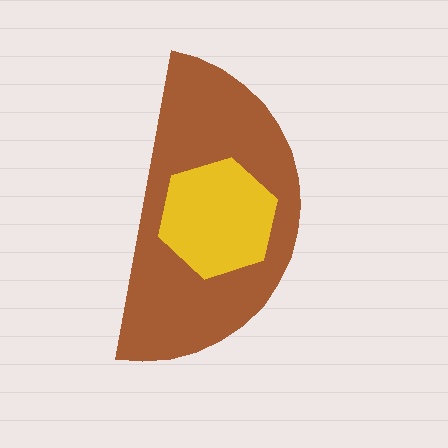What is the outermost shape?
The brown semicircle.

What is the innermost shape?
The yellow hexagon.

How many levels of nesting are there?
2.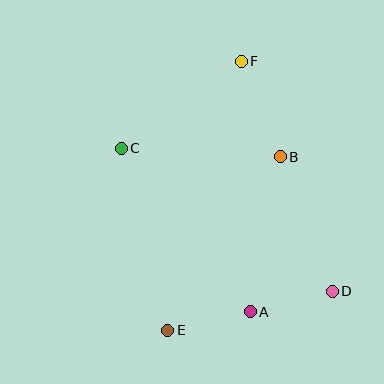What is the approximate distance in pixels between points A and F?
The distance between A and F is approximately 250 pixels.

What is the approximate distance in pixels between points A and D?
The distance between A and D is approximately 85 pixels.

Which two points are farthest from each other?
Points E and F are farthest from each other.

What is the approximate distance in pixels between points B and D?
The distance between B and D is approximately 144 pixels.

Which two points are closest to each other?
Points A and E are closest to each other.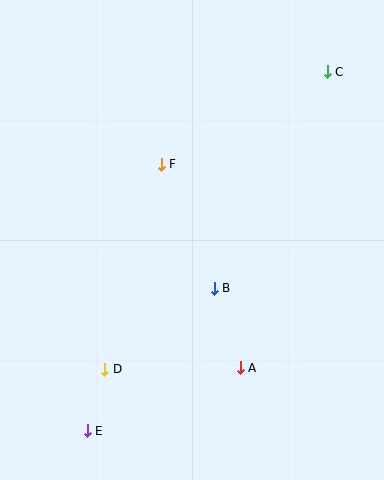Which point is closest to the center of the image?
Point B at (214, 288) is closest to the center.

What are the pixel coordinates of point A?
Point A is at (240, 368).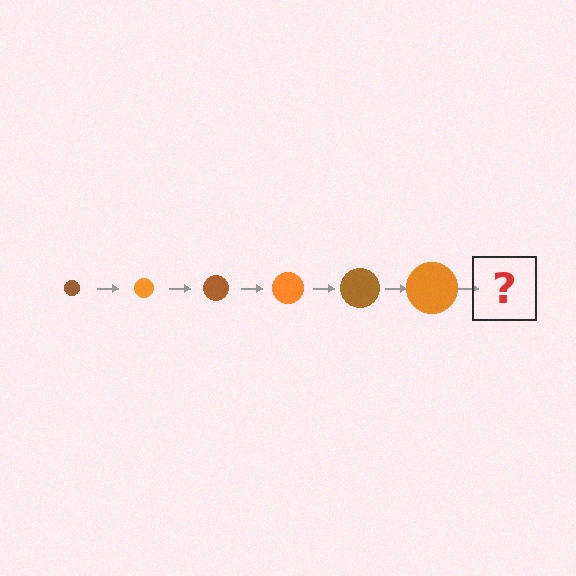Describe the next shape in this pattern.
It should be a brown circle, larger than the previous one.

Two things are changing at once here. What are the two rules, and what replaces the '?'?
The two rules are that the circle grows larger each step and the color cycles through brown and orange. The '?' should be a brown circle, larger than the previous one.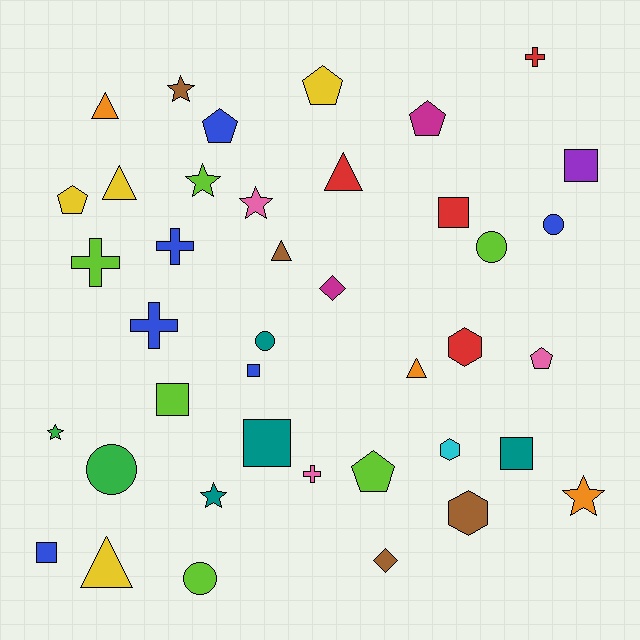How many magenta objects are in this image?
There are 2 magenta objects.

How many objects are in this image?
There are 40 objects.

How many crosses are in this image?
There are 5 crosses.